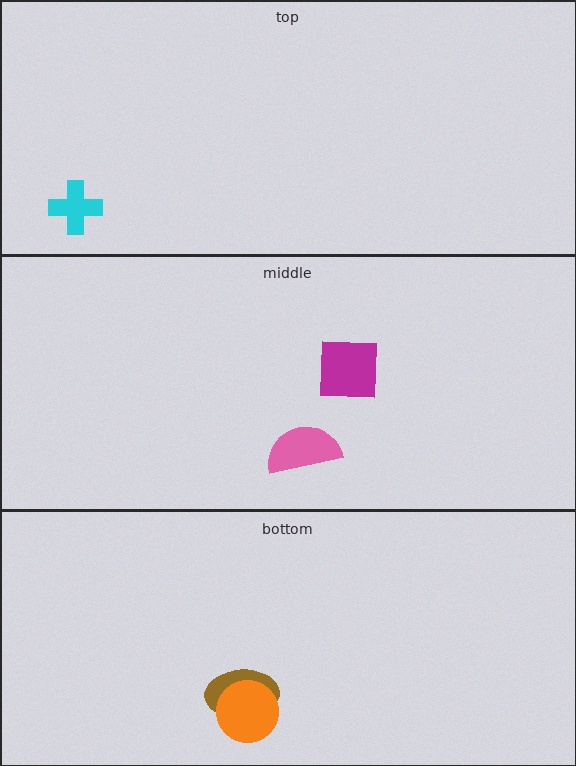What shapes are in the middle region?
The magenta square, the pink semicircle.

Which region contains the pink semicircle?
The middle region.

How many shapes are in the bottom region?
2.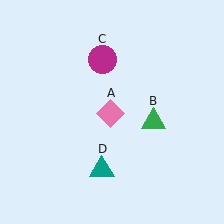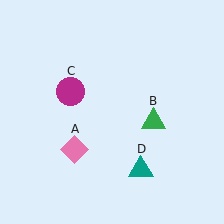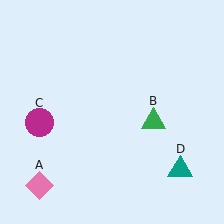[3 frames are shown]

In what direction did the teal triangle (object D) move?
The teal triangle (object D) moved right.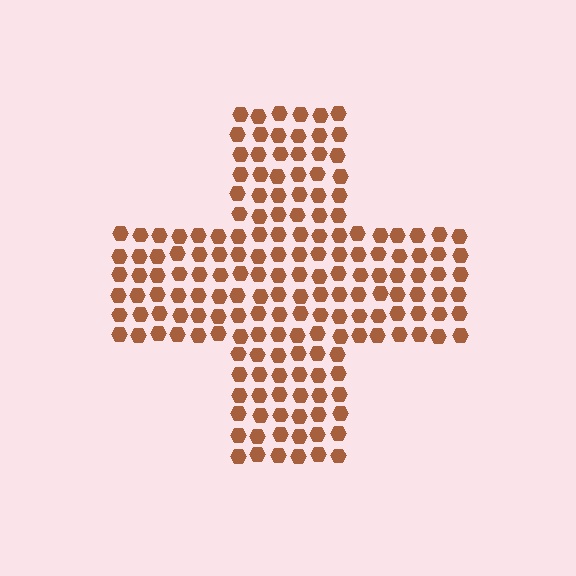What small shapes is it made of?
It is made of small hexagons.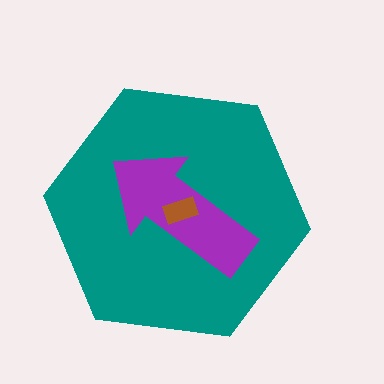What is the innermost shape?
The brown rectangle.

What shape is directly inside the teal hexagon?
The purple arrow.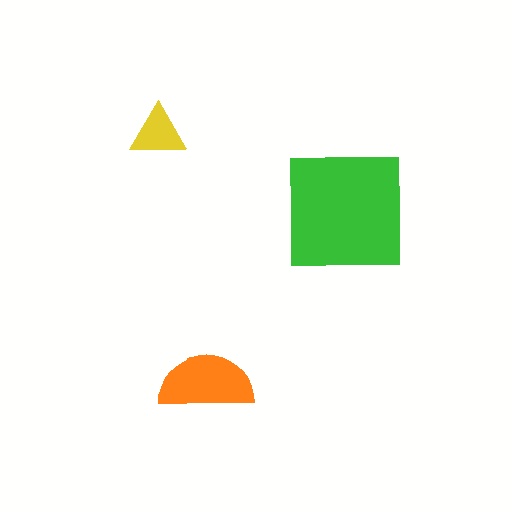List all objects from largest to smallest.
The green square, the orange semicircle, the yellow triangle.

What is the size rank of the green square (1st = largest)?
1st.